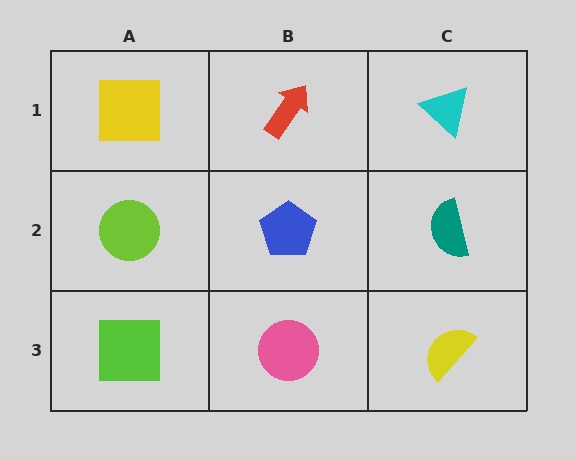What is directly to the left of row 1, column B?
A yellow square.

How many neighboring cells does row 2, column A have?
3.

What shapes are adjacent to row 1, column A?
A lime circle (row 2, column A), a red arrow (row 1, column B).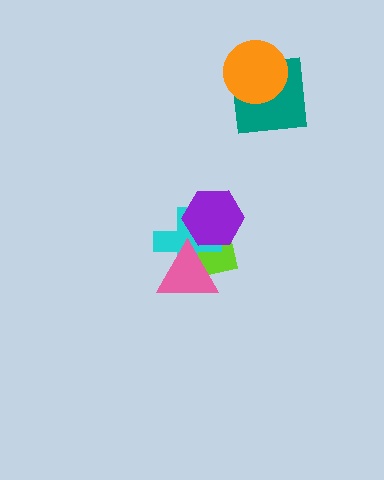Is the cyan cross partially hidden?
Yes, it is partially covered by another shape.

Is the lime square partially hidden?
Yes, it is partially covered by another shape.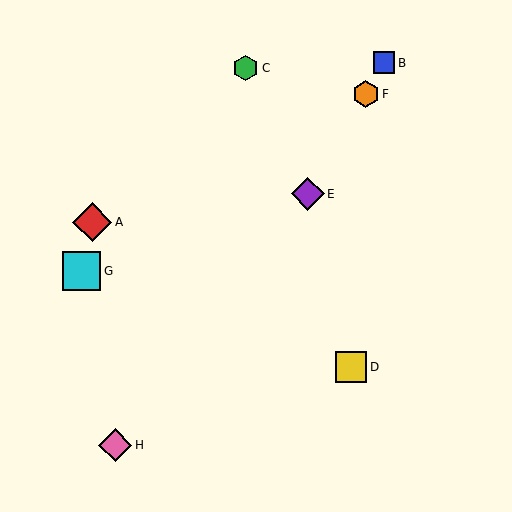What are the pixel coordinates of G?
Object G is at (82, 271).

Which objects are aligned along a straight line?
Objects B, E, F are aligned along a straight line.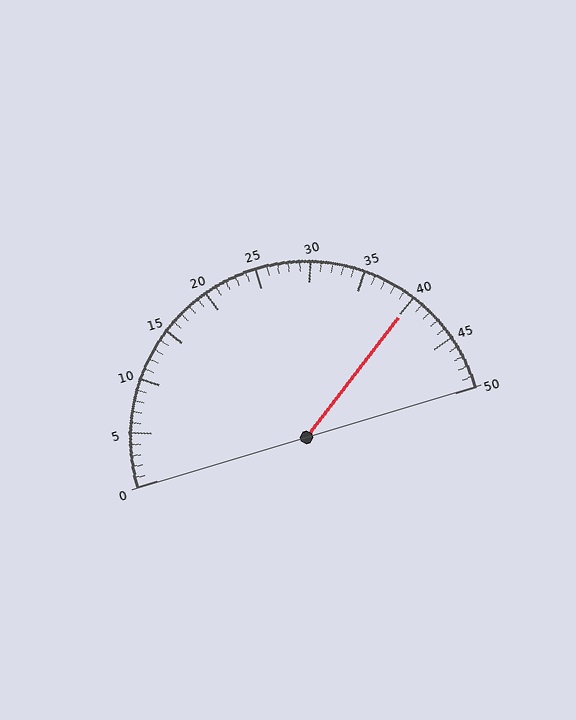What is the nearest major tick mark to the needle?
The nearest major tick mark is 40.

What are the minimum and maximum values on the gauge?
The gauge ranges from 0 to 50.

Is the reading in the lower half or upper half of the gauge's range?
The reading is in the upper half of the range (0 to 50).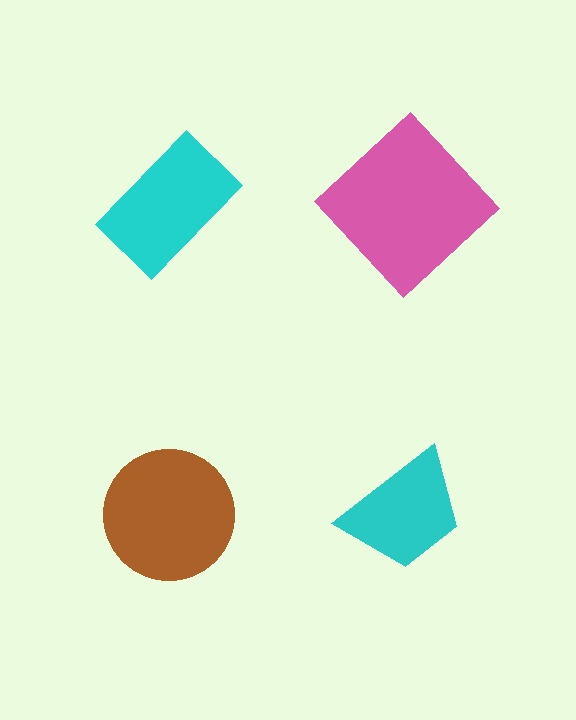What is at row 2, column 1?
A brown circle.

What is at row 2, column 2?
A cyan trapezoid.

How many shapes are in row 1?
2 shapes.